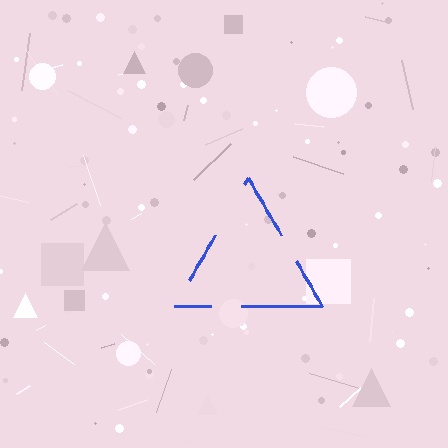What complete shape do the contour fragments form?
The contour fragments form a triangle.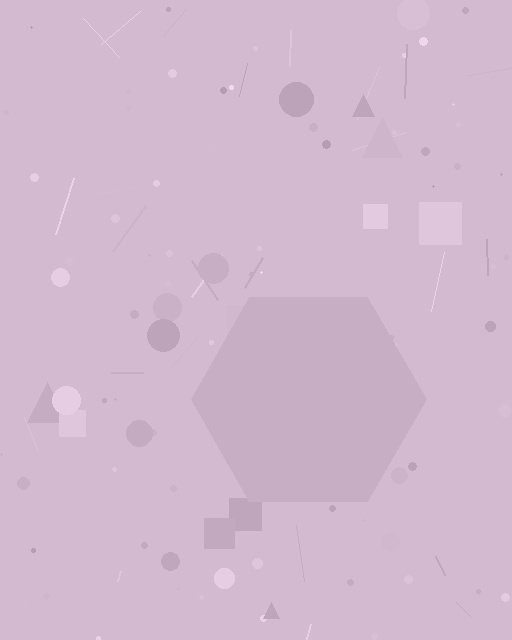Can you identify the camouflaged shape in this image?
The camouflaged shape is a hexagon.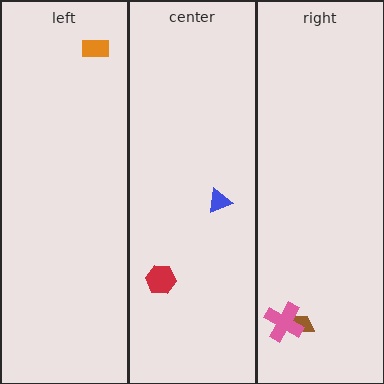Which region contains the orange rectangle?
The left region.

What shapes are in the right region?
The brown trapezoid, the pink cross.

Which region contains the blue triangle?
The center region.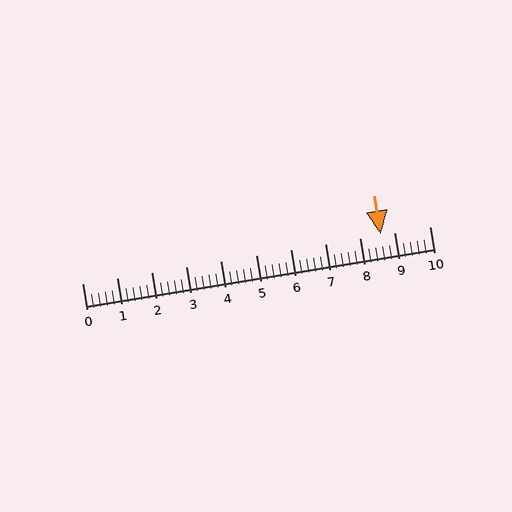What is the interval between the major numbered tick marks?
The major tick marks are spaced 1 units apart.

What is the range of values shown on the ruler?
The ruler shows values from 0 to 10.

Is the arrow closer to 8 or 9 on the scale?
The arrow is closer to 9.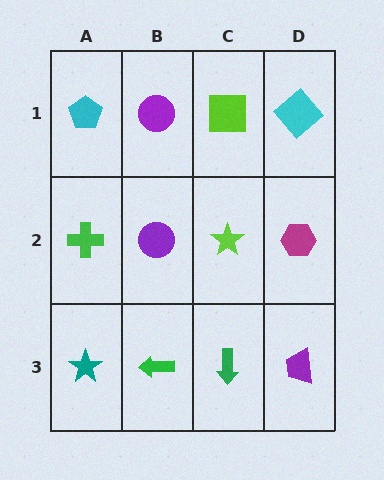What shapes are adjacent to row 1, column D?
A magenta hexagon (row 2, column D), a lime square (row 1, column C).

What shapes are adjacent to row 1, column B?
A purple circle (row 2, column B), a cyan pentagon (row 1, column A), a lime square (row 1, column C).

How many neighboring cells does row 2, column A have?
3.